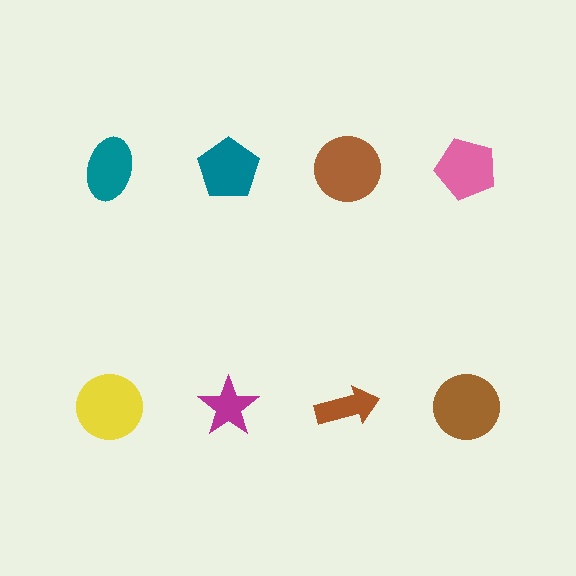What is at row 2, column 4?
A brown circle.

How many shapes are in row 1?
4 shapes.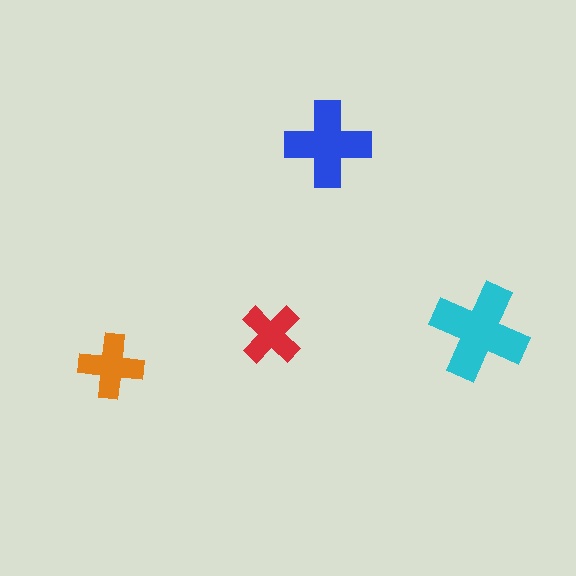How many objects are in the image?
There are 4 objects in the image.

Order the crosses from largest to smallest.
the cyan one, the blue one, the orange one, the red one.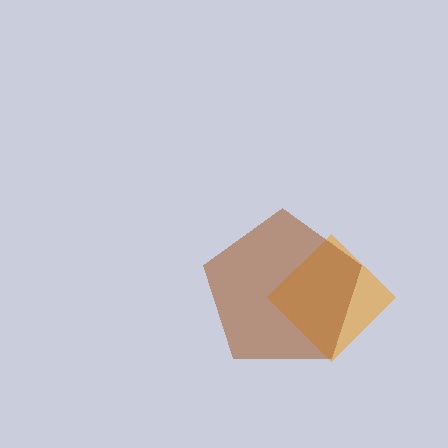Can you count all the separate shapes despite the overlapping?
Yes, there are 2 separate shapes.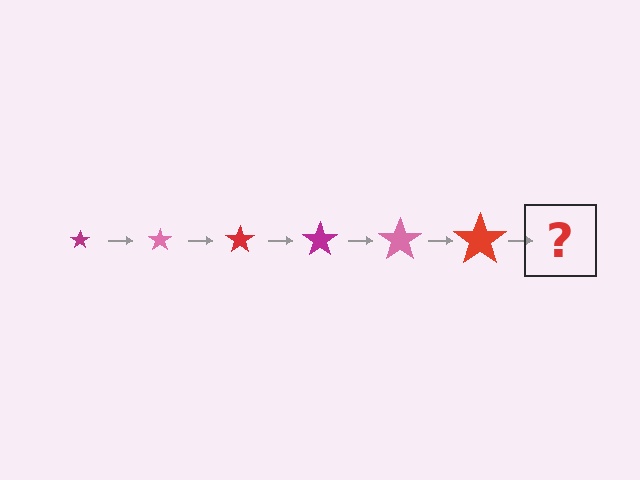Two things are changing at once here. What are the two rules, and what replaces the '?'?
The two rules are that the star grows larger each step and the color cycles through magenta, pink, and red. The '?' should be a magenta star, larger than the previous one.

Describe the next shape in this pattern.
It should be a magenta star, larger than the previous one.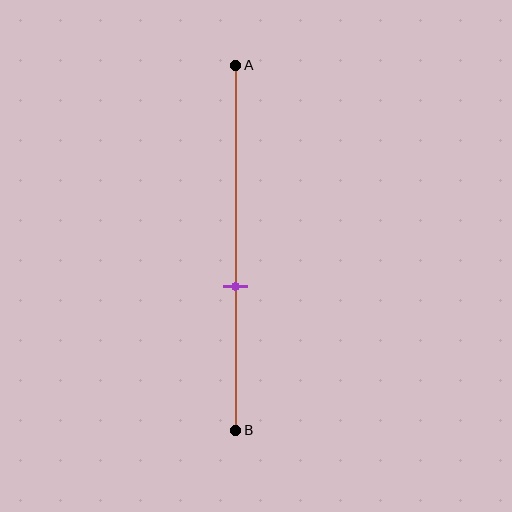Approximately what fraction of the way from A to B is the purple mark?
The purple mark is approximately 60% of the way from A to B.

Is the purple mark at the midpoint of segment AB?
No, the mark is at about 60% from A, not at the 50% midpoint.